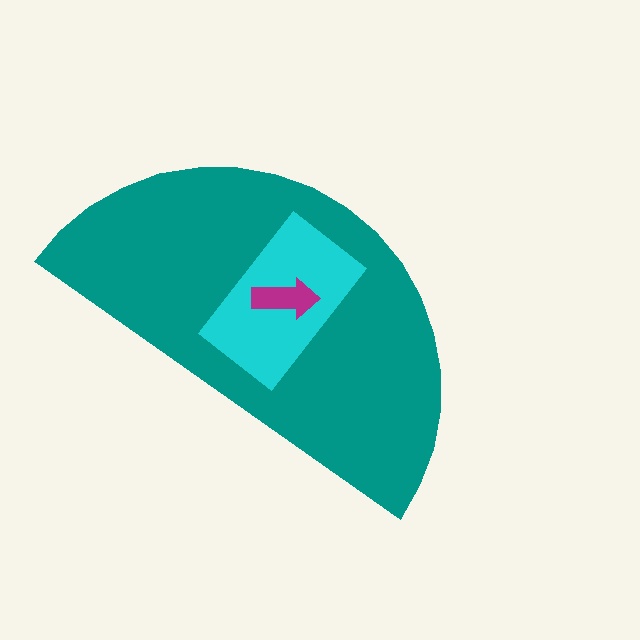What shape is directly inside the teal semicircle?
The cyan rectangle.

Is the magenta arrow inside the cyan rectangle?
Yes.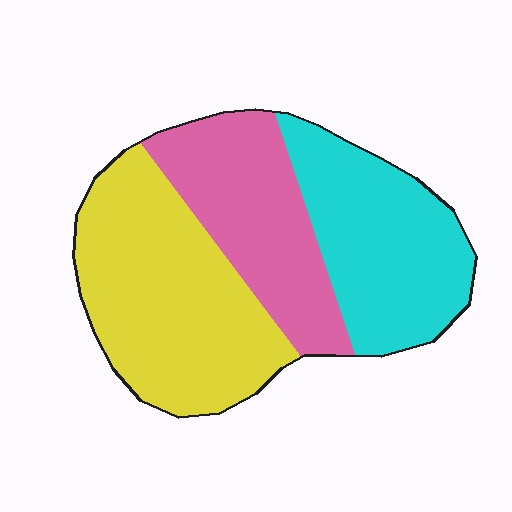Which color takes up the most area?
Yellow, at roughly 40%.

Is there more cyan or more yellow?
Yellow.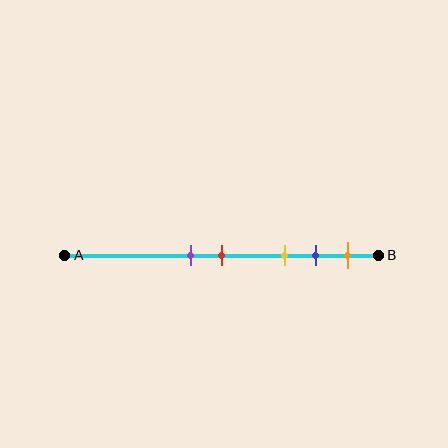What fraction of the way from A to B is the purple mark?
The purple mark is approximately 40% (0.4) of the way from A to B.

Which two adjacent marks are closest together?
The purple and red marks are the closest adjacent pair.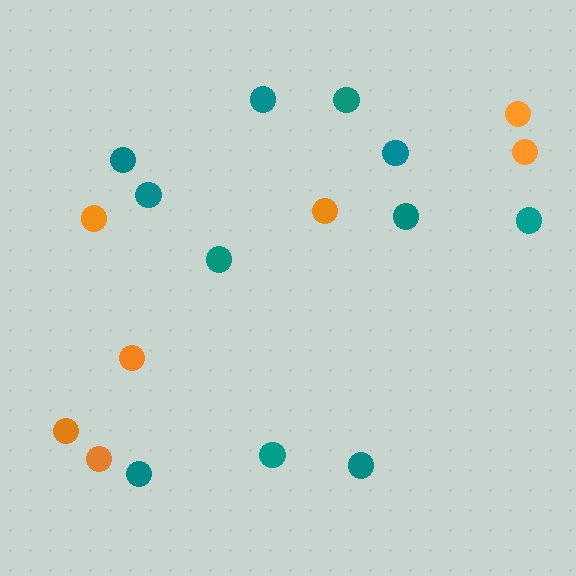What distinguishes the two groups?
There are 2 groups: one group of orange circles (7) and one group of teal circles (11).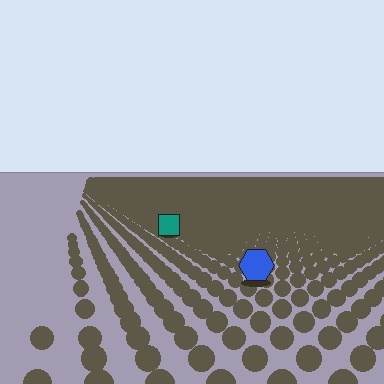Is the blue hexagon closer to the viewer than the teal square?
Yes. The blue hexagon is closer — you can tell from the texture gradient: the ground texture is coarser near it.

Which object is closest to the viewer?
The blue hexagon is closest. The texture marks near it are larger and more spread out.